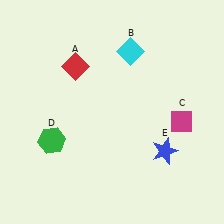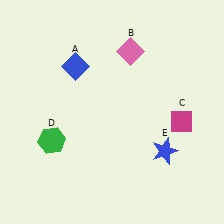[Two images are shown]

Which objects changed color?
A changed from red to blue. B changed from cyan to pink.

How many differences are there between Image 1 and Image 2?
There are 2 differences between the two images.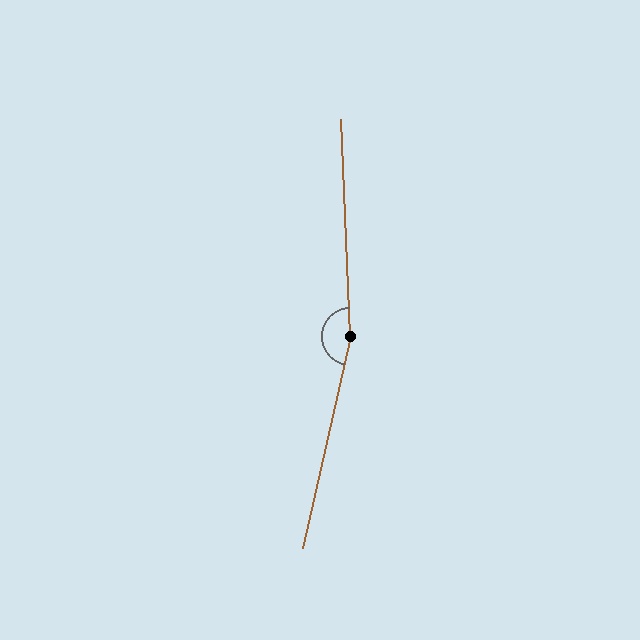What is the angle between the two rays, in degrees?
Approximately 165 degrees.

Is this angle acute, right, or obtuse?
It is obtuse.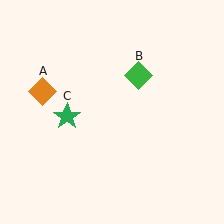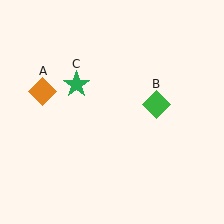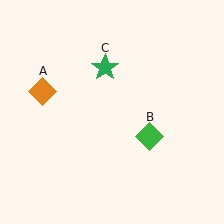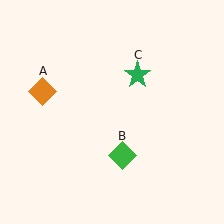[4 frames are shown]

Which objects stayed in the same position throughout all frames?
Orange diamond (object A) remained stationary.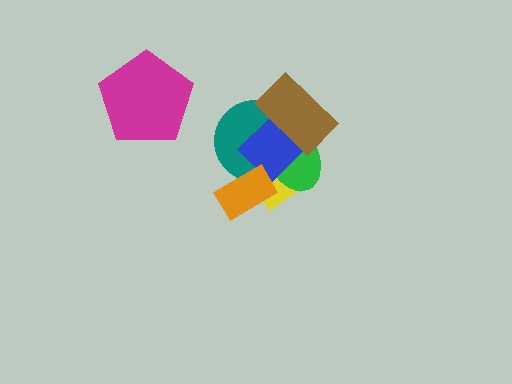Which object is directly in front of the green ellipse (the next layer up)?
The blue diamond is directly in front of the green ellipse.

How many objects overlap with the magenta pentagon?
0 objects overlap with the magenta pentagon.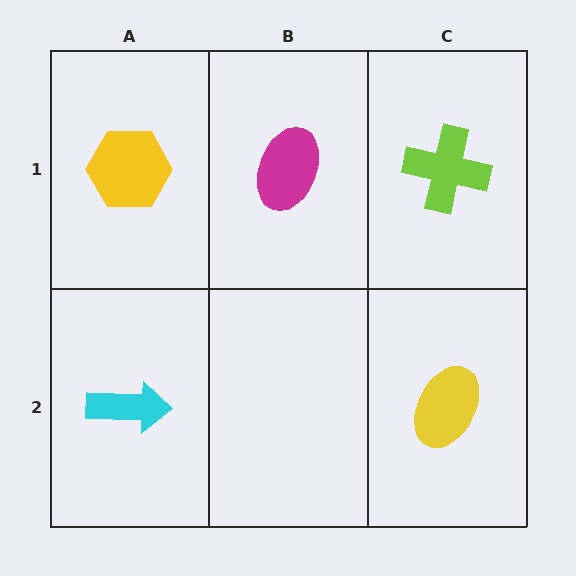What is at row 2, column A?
A cyan arrow.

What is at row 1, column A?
A yellow hexagon.